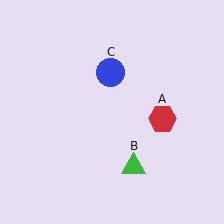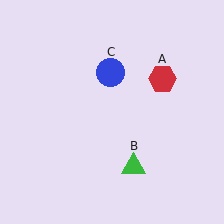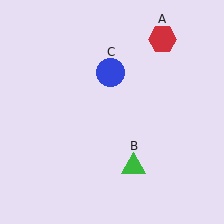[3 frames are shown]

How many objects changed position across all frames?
1 object changed position: red hexagon (object A).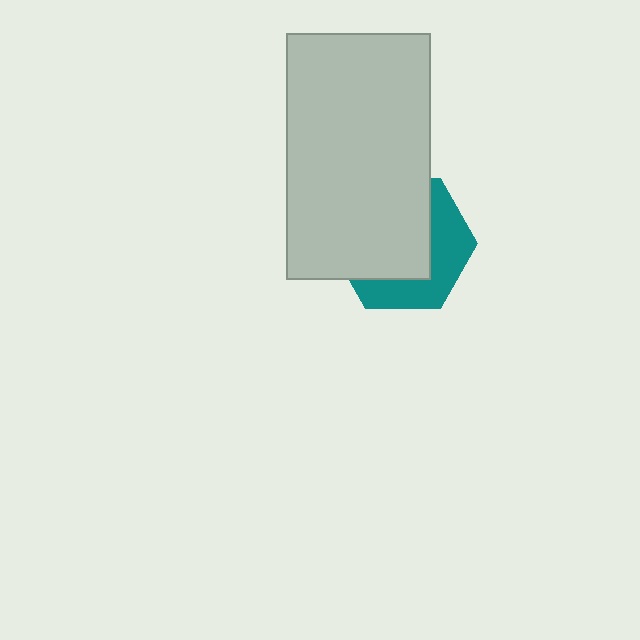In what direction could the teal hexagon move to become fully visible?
The teal hexagon could move toward the lower-right. That would shift it out from behind the light gray rectangle entirely.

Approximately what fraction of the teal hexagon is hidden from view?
Roughly 60% of the teal hexagon is hidden behind the light gray rectangle.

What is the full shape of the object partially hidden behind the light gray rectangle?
The partially hidden object is a teal hexagon.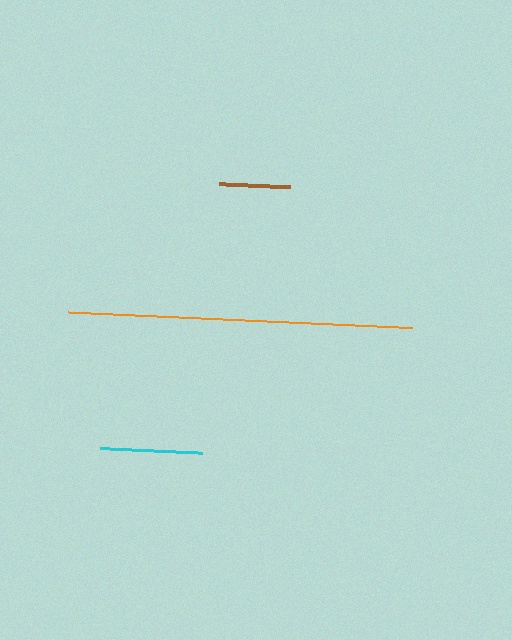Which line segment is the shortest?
The brown line is the shortest at approximately 71 pixels.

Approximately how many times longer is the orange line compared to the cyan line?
The orange line is approximately 3.4 times the length of the cyan line.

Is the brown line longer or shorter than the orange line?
The orange line is longer than the brown line.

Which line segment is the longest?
The orange line is the longest at approximately 344 pixels.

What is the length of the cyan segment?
The cyan segment is approximately 101 pixels long.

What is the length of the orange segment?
The orange segment is approximately 344 pixels long.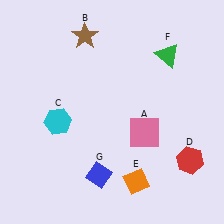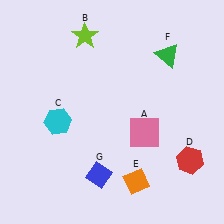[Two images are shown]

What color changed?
The star (B) changed from brown in Image 1 to lime in Image 2.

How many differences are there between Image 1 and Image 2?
There is 1 difference between the two images.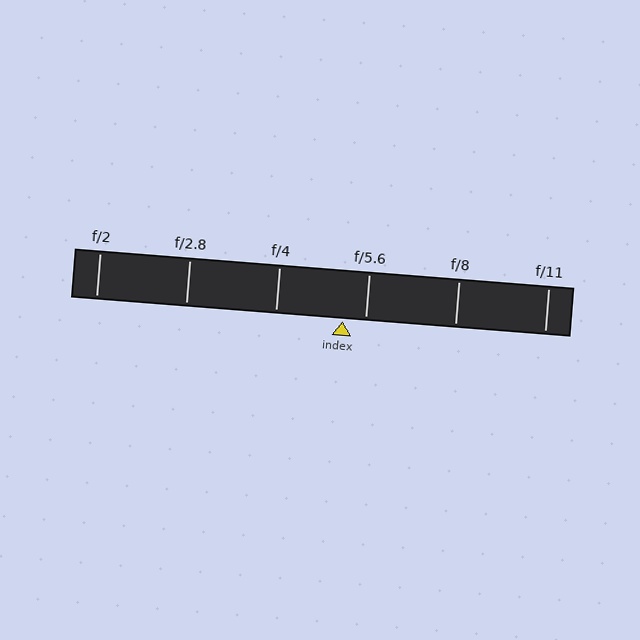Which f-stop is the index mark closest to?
The index mark is closest to f/5.6.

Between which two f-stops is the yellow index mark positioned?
The index mark is between f/4 and f/5.6.